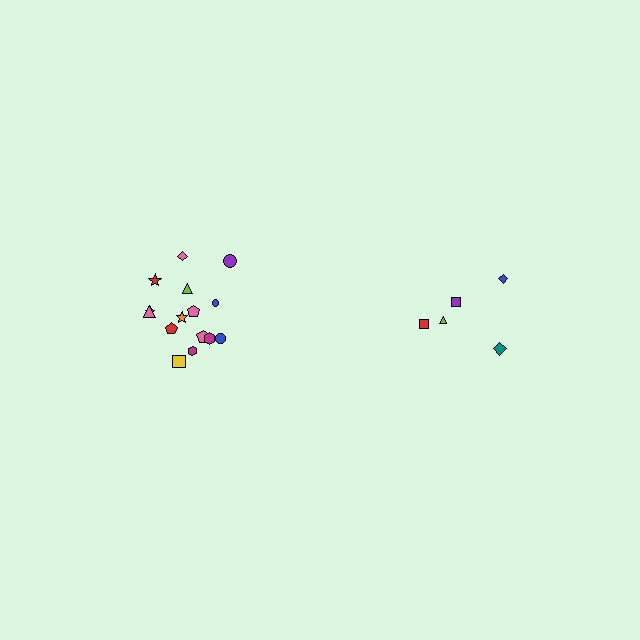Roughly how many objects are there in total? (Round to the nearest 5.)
Roughly 20 objects in total.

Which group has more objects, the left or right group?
The left group.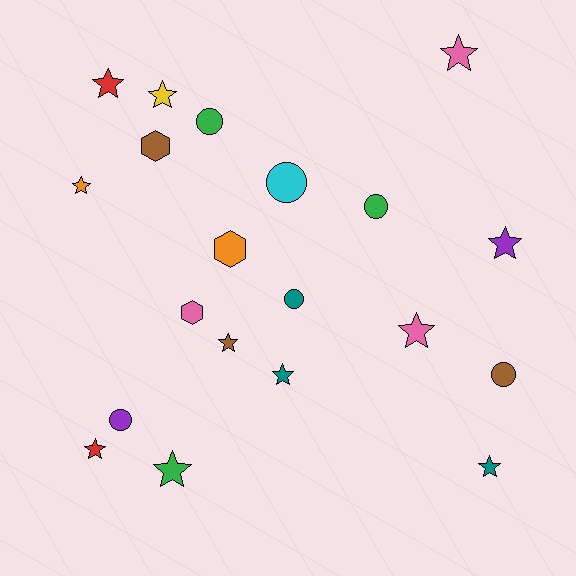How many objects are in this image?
There are 20 objects.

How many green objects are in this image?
There are 3 green objects.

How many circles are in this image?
There are 6 circles.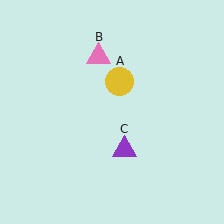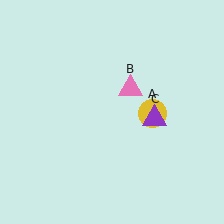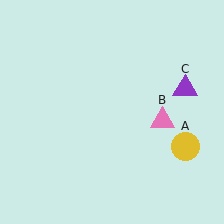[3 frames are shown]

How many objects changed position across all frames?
3 objects changed position: yellow circle (object A), pink triangle (object B), purple triangle (object C).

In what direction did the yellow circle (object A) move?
The yellow circle (object A) moved down and to the right.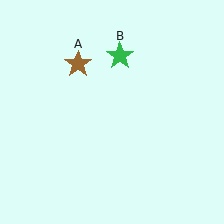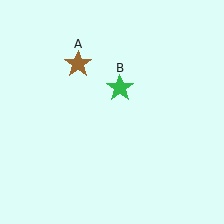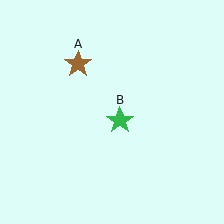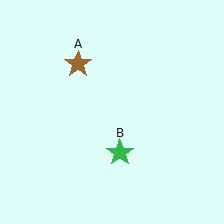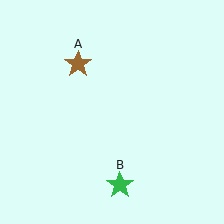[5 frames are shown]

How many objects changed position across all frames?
1 object changed position: green star (object B).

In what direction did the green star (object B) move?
The green star (object B) moved down.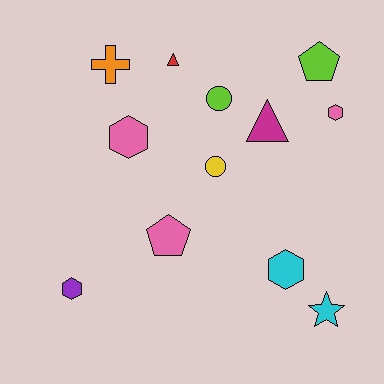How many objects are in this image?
There are 12 objects.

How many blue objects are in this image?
There are no blue objects.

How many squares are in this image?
There are no squares.